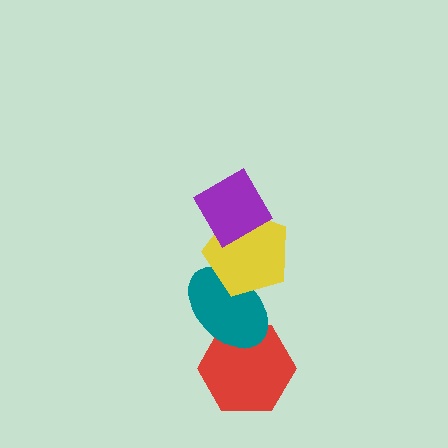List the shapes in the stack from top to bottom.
From top to bottom: the purple diamond, the yellow pentagon, the teal ellipse, the red hexagon.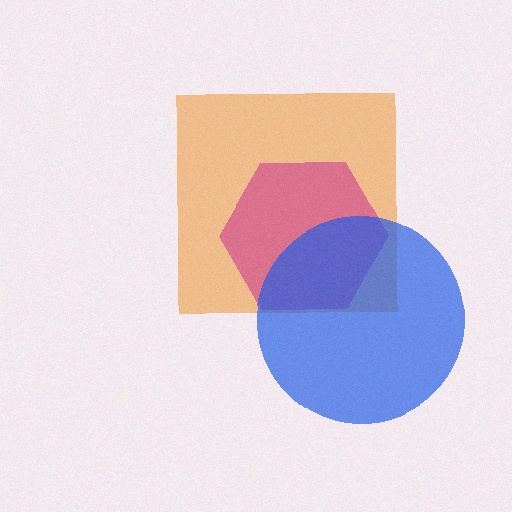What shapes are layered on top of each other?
The layered shapes are: an orange square, a magenta hexagon, a blue circle.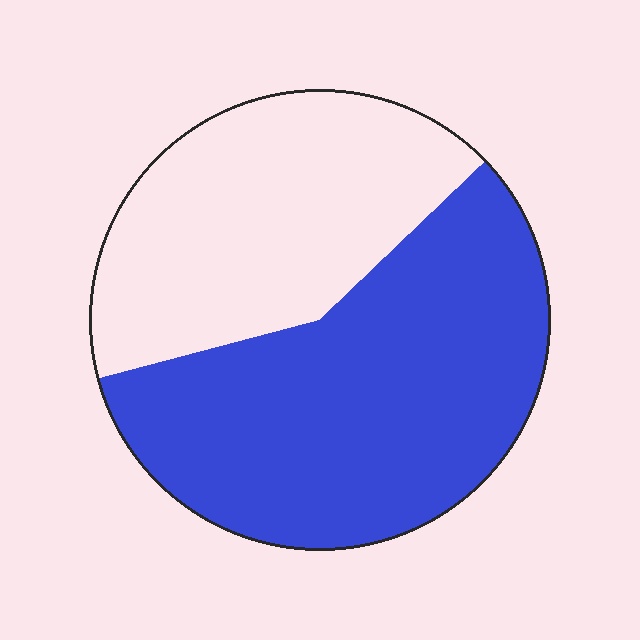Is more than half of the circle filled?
Yes.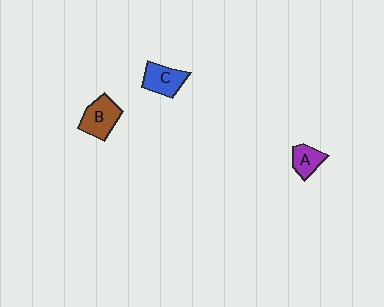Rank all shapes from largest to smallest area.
From largest to smallest: B (brown), C (blue), A (purple).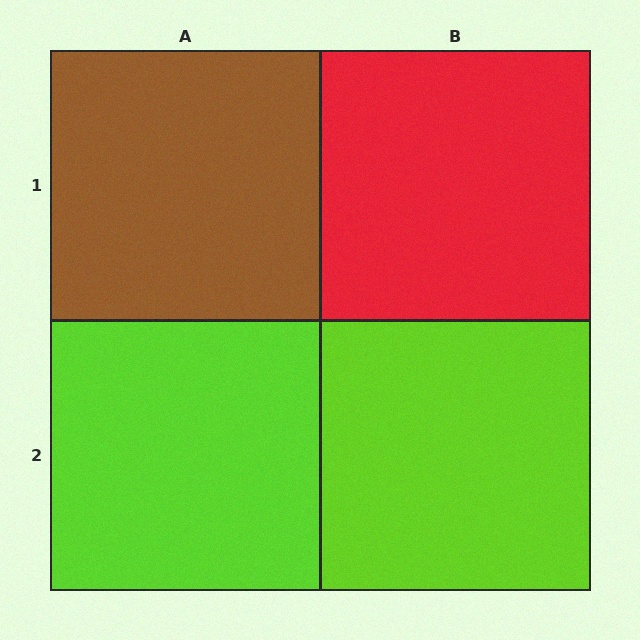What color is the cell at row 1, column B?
Red.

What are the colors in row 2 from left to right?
Lime, lime.